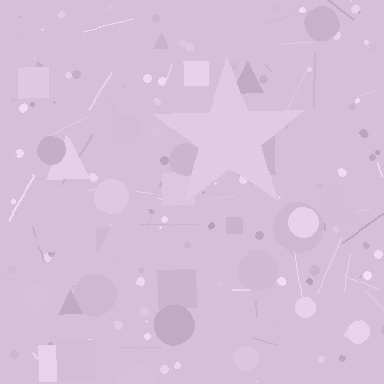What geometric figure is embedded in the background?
A star is embedded in the background.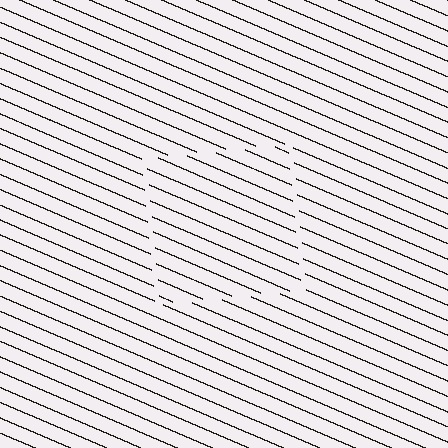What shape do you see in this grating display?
An illusory square. The interior of the shape contains the same grating, shifted by half a period — the contour is defined by the phase discontinuity where line-ends from the inner and outer gratings abut.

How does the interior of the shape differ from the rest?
The interior of the shape contains the same grating, shifted by half a period — the contour is defined by the phase discontinuity where line-ends from the inner and outer gratings abut.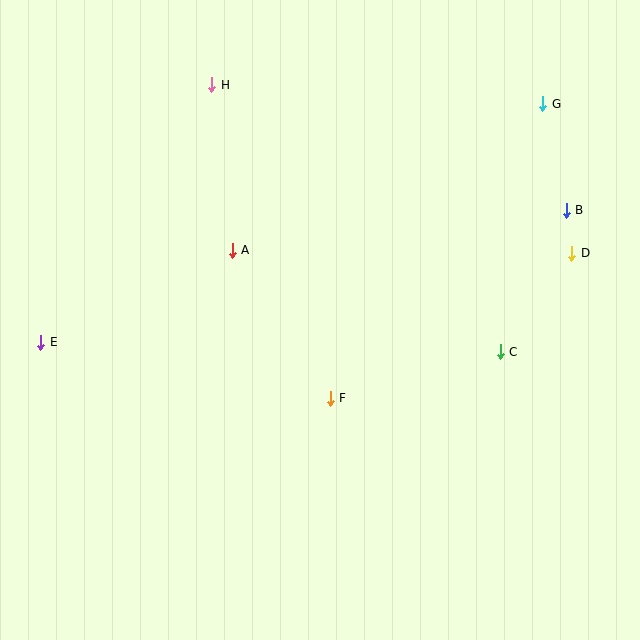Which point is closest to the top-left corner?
Point H is closest to the top-left corner.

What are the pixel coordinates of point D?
Point D is at (572, 253).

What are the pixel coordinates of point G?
Point G is at (543, 104).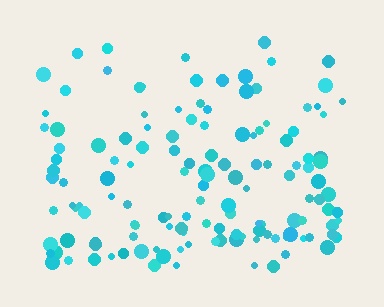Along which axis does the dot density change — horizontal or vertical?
Vertical.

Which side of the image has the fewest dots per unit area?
The top.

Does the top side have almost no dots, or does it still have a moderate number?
Still a moderate number, just noticeably fewer than the bottom.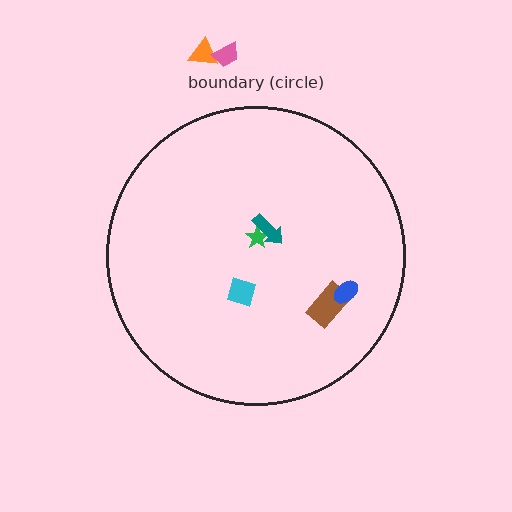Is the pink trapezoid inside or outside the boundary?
Outside.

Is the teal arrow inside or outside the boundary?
Inside.